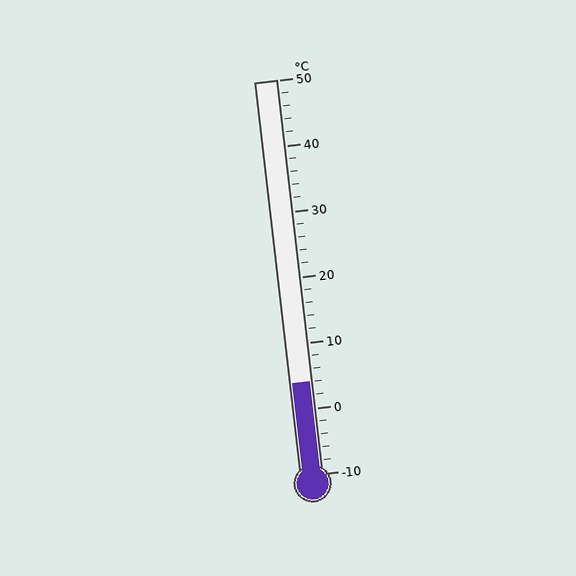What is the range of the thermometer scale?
The thermometer scale ranges from -10°C to 50°C.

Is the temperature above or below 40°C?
The temperature is below 40°C.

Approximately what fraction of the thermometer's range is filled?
The thermometer is filled to approximately 25% of its range.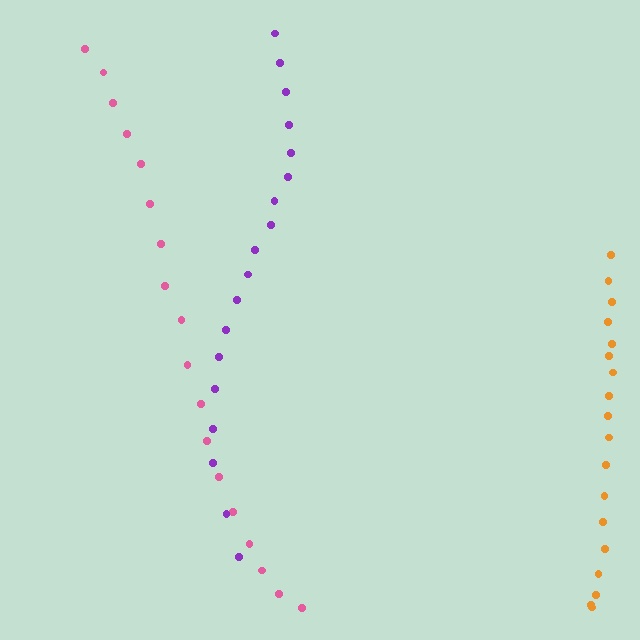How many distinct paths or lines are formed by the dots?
There are 3 distinct paths.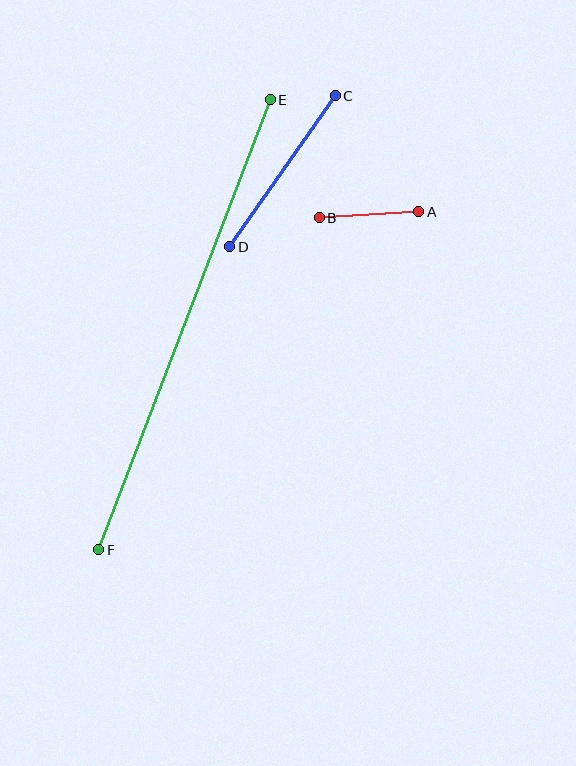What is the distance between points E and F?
The distance is approximately 482 pixels.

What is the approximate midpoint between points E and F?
The midpoint is at approximately (184, 325) pixels.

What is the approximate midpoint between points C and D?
The midpoint is at approximately (282, 171) pixels.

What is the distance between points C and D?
The distance is approximately 184 pixels.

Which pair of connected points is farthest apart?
Points E and F are farthest apart.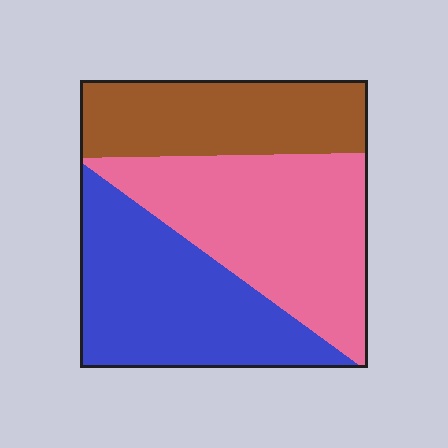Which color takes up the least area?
Brown, at roughly 25%.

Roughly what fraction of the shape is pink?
Pink covers 39% of the shape.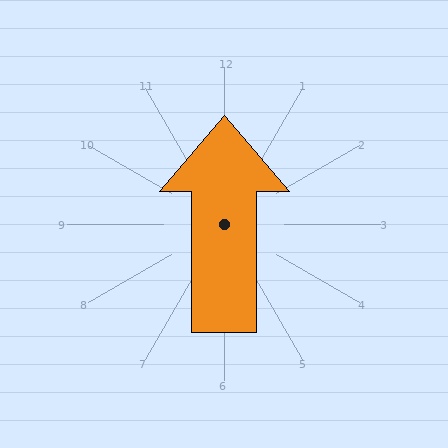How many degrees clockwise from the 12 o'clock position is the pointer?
Approximately 0 degrees.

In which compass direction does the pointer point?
North.